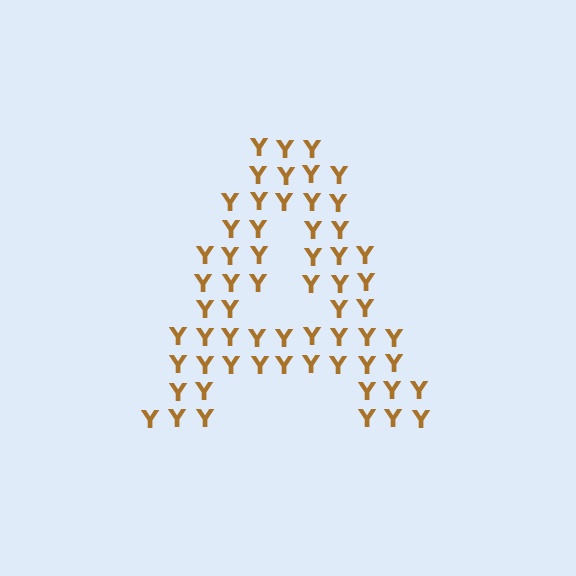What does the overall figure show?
The overall figure shows the letter A.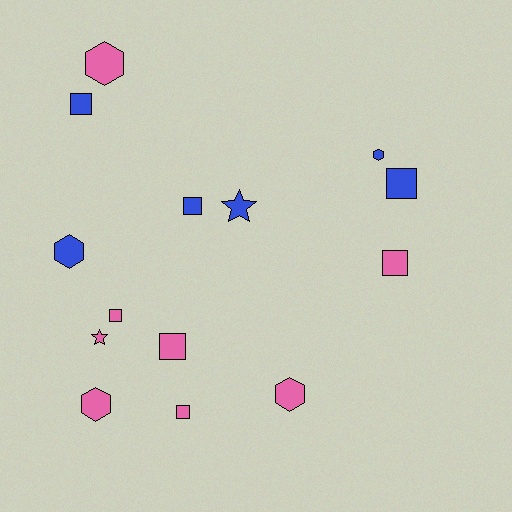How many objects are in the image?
There are 14 objects.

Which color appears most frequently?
Pink, with 8 objects.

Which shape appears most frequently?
Square, with 7 objects.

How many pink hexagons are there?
There are 3 pink hexagons.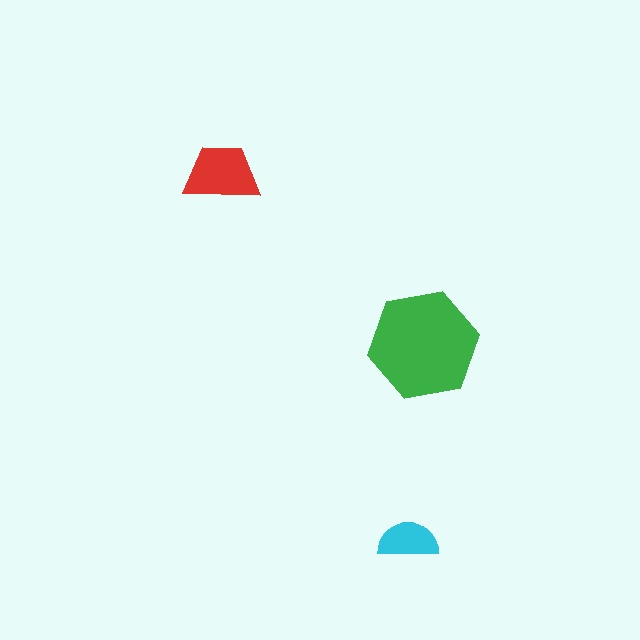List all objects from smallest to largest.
The cyan semicircle, the red trapezoid, the green hexagon.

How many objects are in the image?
There are 3 objects in the image.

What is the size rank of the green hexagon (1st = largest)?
1st.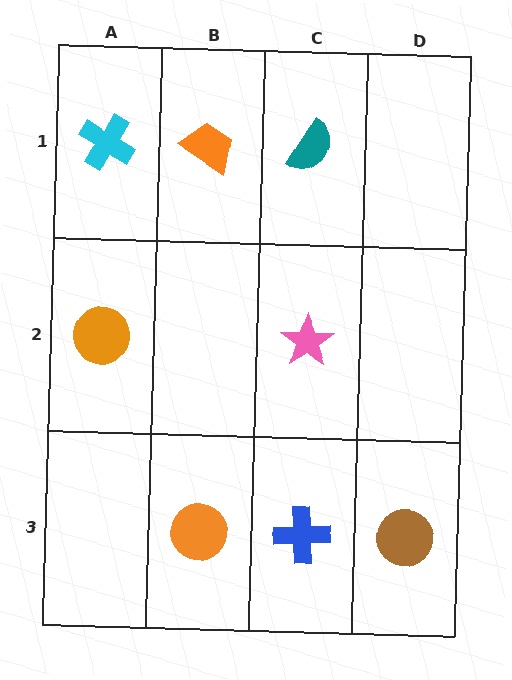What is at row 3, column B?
An orange circle.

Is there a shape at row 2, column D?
No, that cell is empty.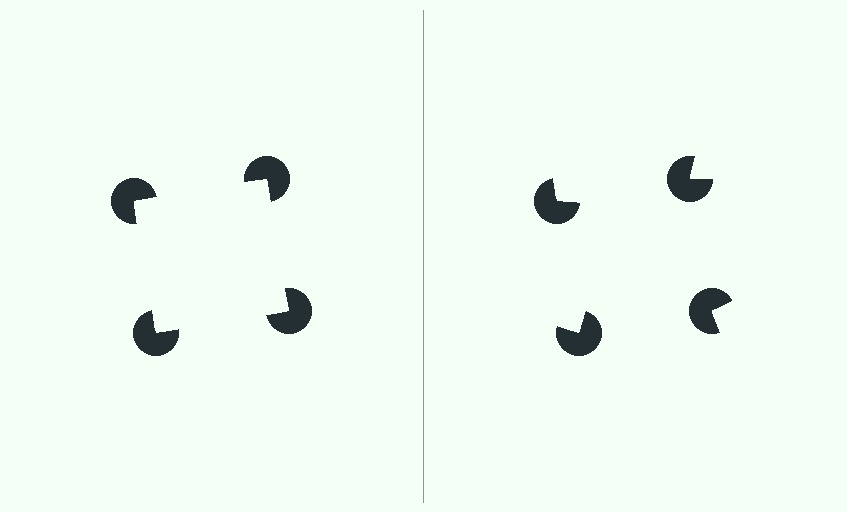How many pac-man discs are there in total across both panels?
8 — 4 on each side.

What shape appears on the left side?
An illusory square.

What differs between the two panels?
The pac-man discs are positioned identically on both sides; only the wedge orientations differ. On the left they align to a square; on the right they are misaligned.